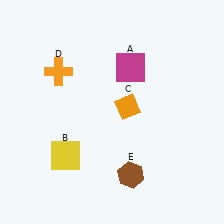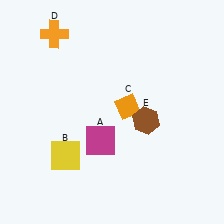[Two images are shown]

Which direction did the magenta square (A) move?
The magenta square (A) moved down.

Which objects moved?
The objects that moved are: the magenta square (A), the orange cross (D), the brown hexagon (E).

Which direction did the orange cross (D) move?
The orange cross (D) moved up.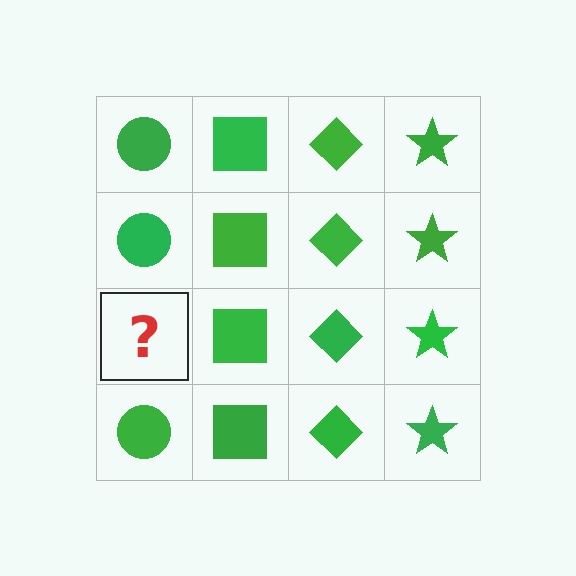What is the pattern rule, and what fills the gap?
The rule is that each column has a consistent shape. The gap should be filled with a green circle.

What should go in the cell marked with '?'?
The missing cell should contain a green circle.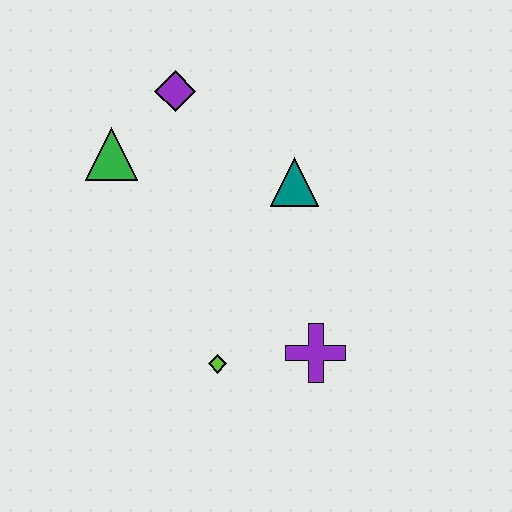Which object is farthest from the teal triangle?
The lime diamond is farthest from the teal triangle.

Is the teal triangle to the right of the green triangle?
Yes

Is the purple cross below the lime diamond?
No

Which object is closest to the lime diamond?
The purple cross is closest to the lime diamond.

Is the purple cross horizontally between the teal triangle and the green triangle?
No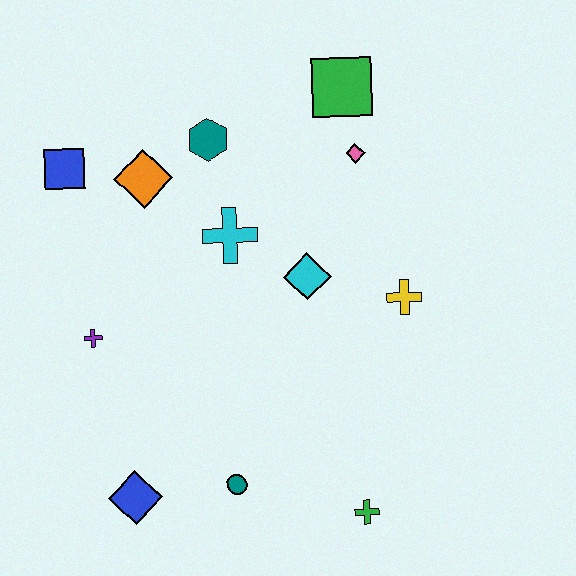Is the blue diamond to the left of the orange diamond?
Yes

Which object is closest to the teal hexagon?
The orange diamond is closest to the teal hexagon.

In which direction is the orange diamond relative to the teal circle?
The orange diamond is above the teal circle.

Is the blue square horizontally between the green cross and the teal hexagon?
No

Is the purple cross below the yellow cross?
Yes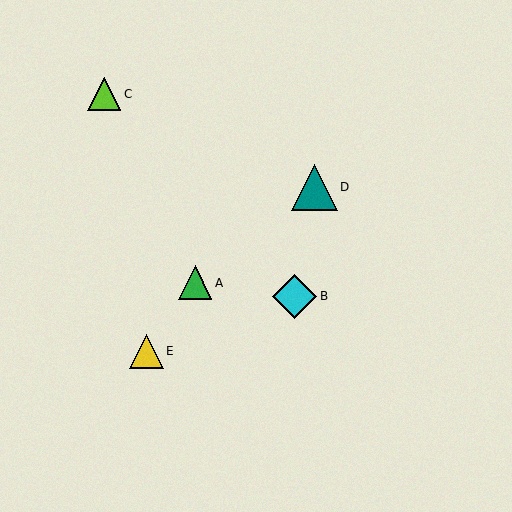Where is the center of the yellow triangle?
The center of the yellow triangle is at (146, 351).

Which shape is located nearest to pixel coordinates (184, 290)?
The green triangle (labeled A) at (195, 283) is nearest to that location.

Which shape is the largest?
The teal triangle (labeled D) is the largest.